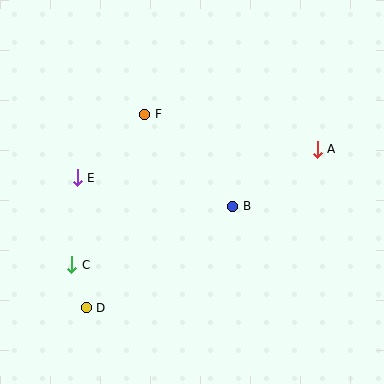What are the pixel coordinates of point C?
Point C is at (72, 265).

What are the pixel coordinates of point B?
Point B is at (233, 206).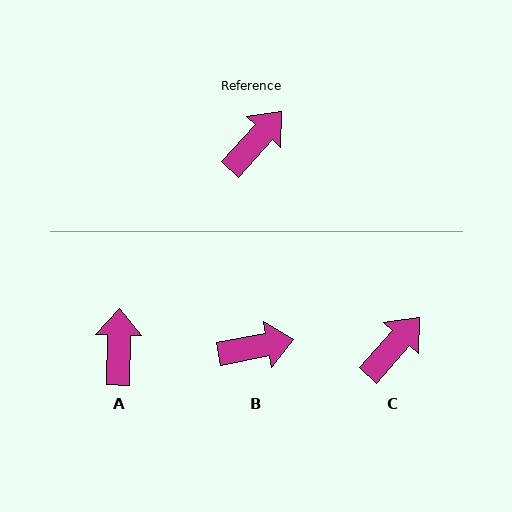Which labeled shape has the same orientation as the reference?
C.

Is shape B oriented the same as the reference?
No, it is off by about 38 degrees.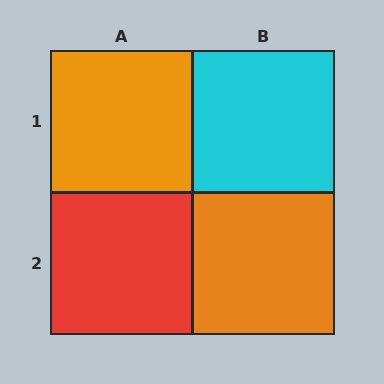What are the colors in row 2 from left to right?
Red, orange.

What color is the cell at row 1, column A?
Orange.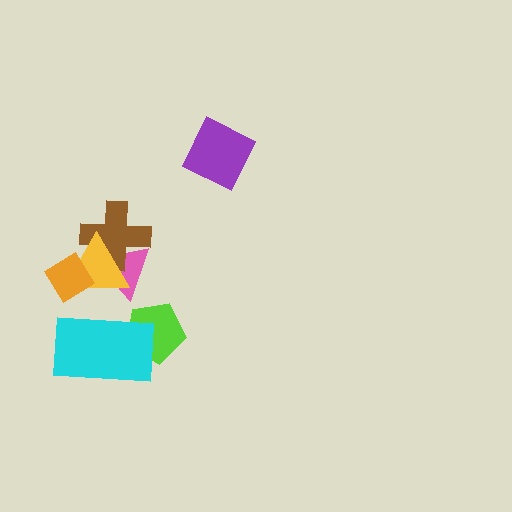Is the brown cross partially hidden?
Yes, it is partially covered by another shape.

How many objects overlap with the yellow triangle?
3 objects overlap with the yellow triangle.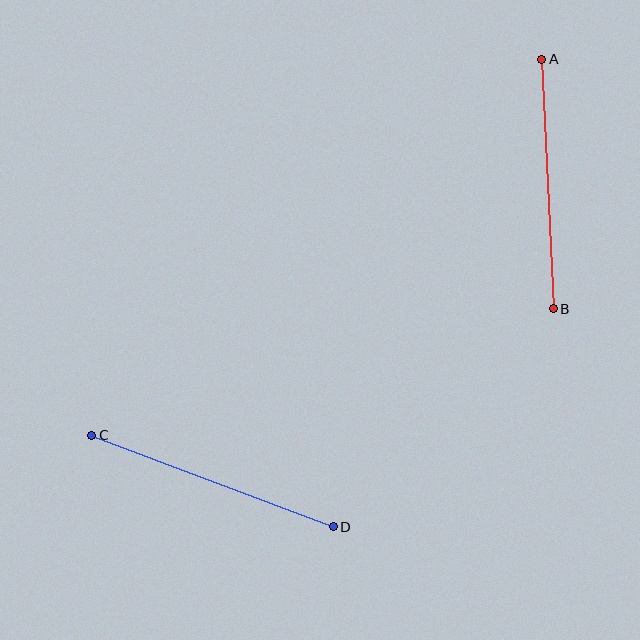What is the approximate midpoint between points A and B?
The midpoint is at approximately (548, 184) pixels.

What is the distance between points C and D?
The distance is approximately 258 pixels.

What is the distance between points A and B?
The distance is approximately 250 pixels.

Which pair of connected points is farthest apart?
Points C and D are farthest apart.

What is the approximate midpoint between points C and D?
The midpoint is at approximately (213, 481) pixels.